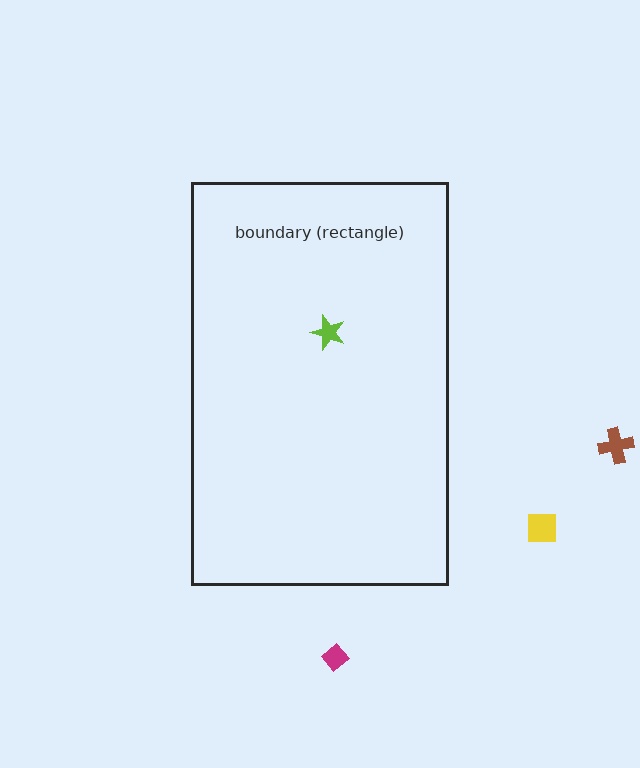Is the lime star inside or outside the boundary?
Inside.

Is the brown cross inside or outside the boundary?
Outside.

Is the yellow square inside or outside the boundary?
Outside.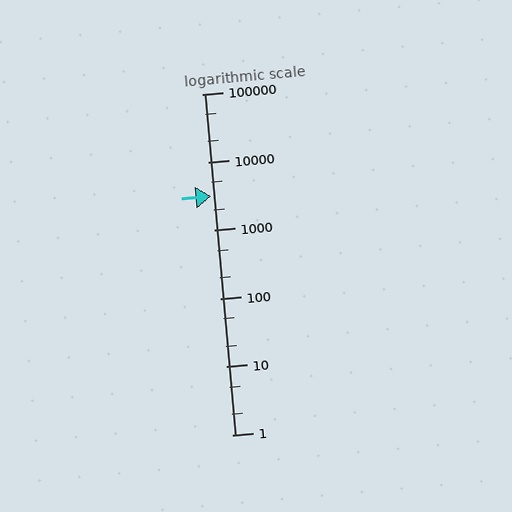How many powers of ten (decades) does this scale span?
The scale spans 5 decades, from 1 to 100000.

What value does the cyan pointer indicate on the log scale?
The pointer indicates approximately 3200.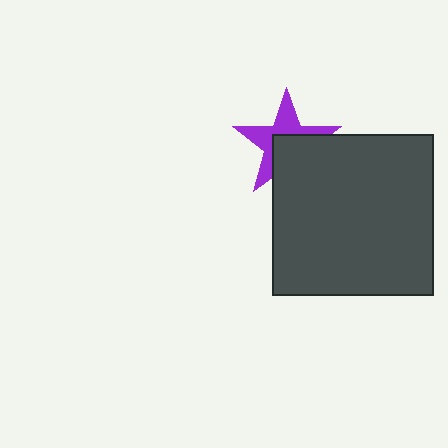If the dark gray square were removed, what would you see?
You would see the complete purple star.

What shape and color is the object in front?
The object in front is a dark gray square.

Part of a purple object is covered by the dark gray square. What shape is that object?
It is a star.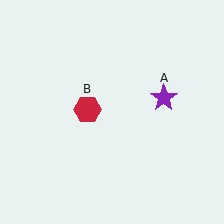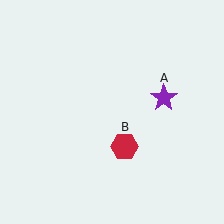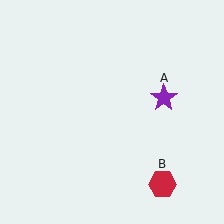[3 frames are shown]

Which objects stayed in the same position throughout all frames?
Purple star (object A) remained stationary.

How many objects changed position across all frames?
1 object changed position: red hexagon (object B).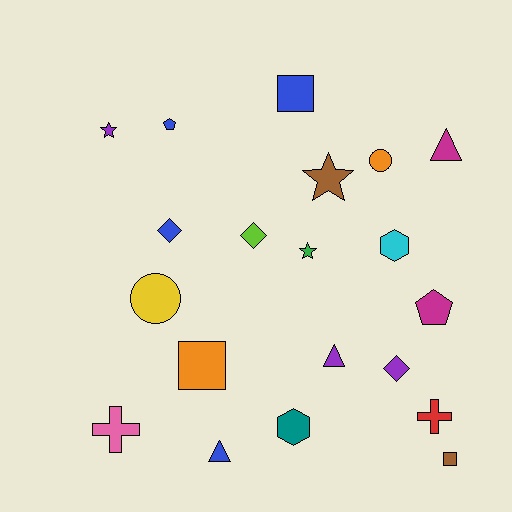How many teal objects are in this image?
There is 1 teal object.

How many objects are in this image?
There are 20 objects.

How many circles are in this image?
There are 2 circles.